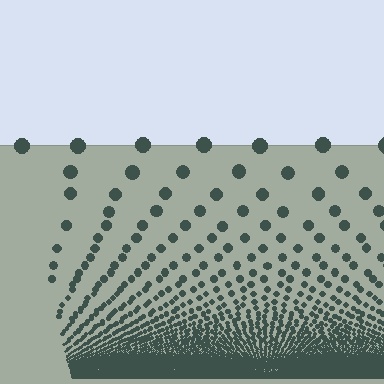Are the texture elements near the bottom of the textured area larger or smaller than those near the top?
Smaller. The gradient is inverted — elements near the bottom are smaller and denser.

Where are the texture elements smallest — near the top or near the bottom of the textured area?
Near the bottom.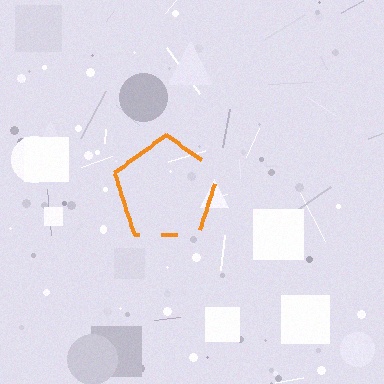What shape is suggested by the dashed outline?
The dashed outline suggests a pentagon.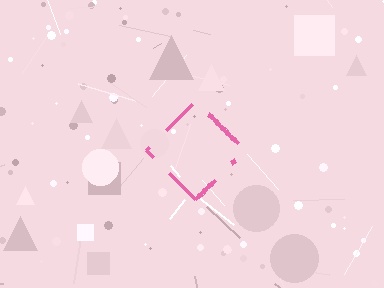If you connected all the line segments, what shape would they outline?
They would outline a diamond.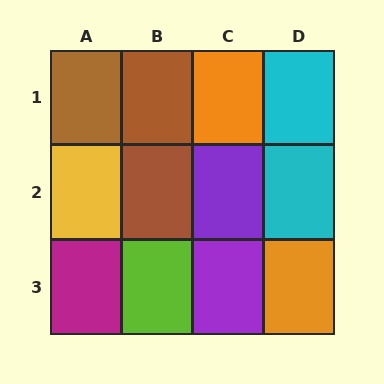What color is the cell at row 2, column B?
Brown.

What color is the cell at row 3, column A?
Magenta.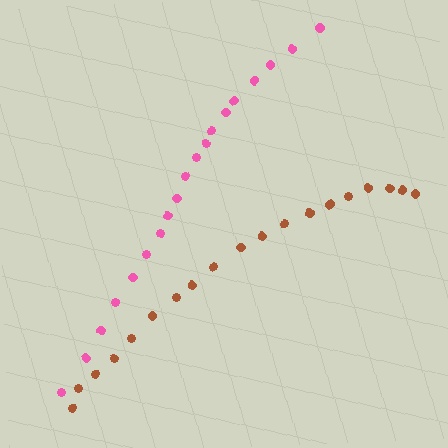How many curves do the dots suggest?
There are 2 distinct paths.